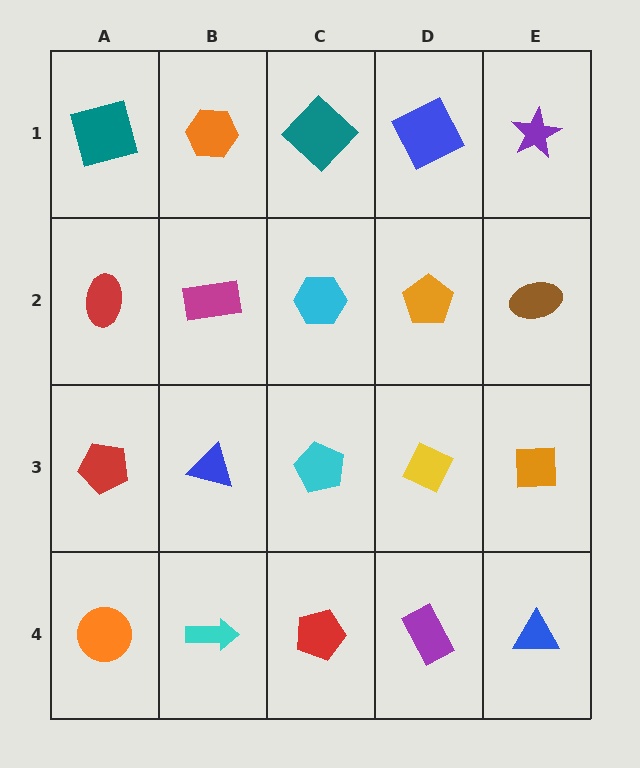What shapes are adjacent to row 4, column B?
A blue triangle (row 3, column B), an orange circle (row 4, column A), a red pentagon (row 4, column C).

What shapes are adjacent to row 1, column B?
A magenta rectangle (row 2, column B), a teal square (row 1, column A), a teal diamond (row 1, column C).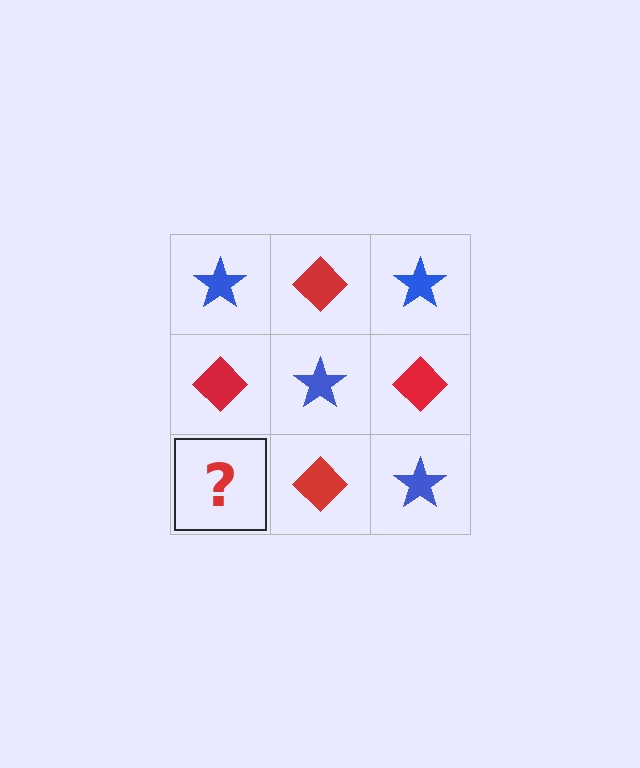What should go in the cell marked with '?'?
The missing cell should contain a blue star.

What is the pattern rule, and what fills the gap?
The rule is that it alternates blue star and red diamond in a checkerboard pattern. The gap should be filled with a blue star.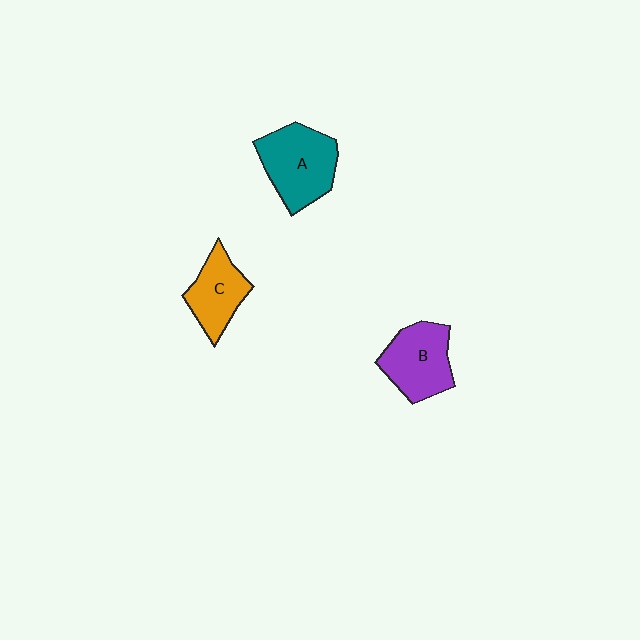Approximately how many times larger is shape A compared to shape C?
Approximately 1.4 times.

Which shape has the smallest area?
Shape C (orange).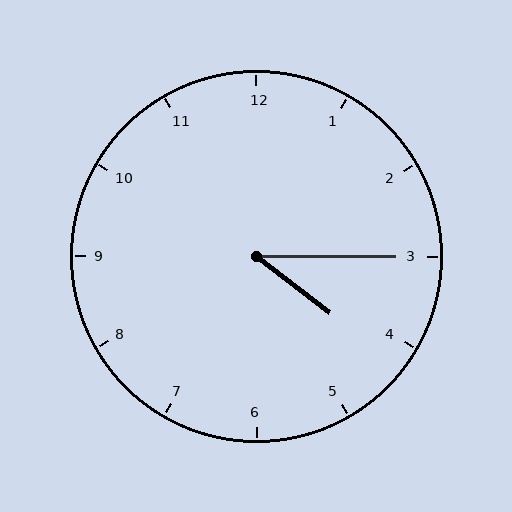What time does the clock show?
4:15.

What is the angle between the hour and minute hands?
Approximately 38 degrees.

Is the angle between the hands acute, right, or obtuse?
It is acute.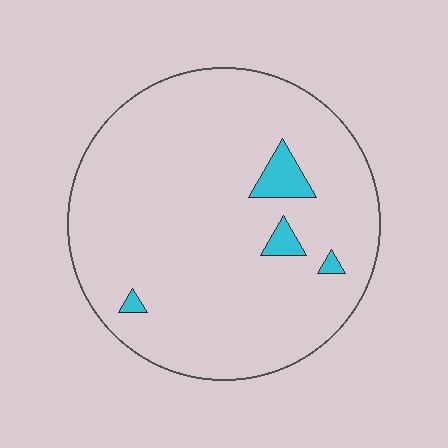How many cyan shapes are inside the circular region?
4.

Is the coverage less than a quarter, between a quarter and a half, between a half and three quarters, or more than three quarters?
Less than a quarter.